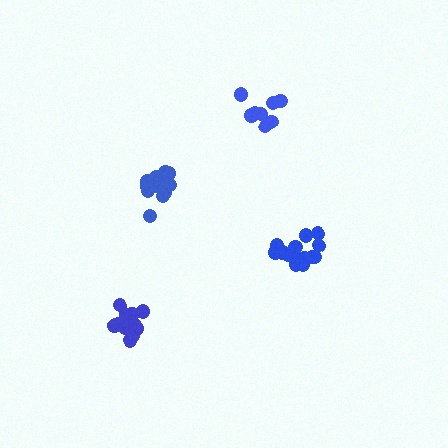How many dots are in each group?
Group 1: 13 dots, Group 2: 14 dots, Group 3: 14 dots, Group 4: 8 dots (49 total).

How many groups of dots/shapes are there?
There are 4 groups.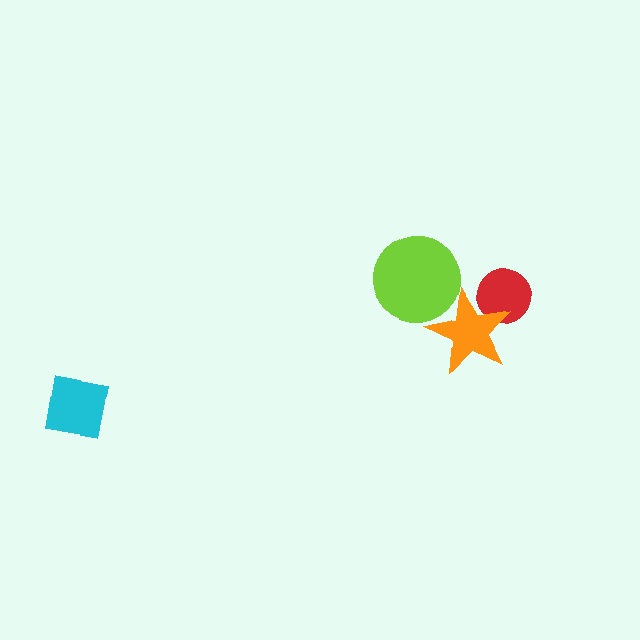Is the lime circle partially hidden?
Yes, it is partially covered by another shape.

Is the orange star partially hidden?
No, no other shape covers it.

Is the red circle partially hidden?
Yes, it is partially covered by another shape.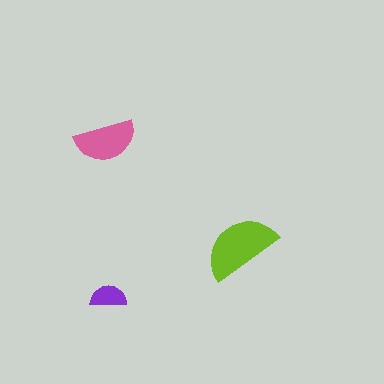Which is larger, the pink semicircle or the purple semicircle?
The pink one.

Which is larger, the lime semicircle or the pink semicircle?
The lime one.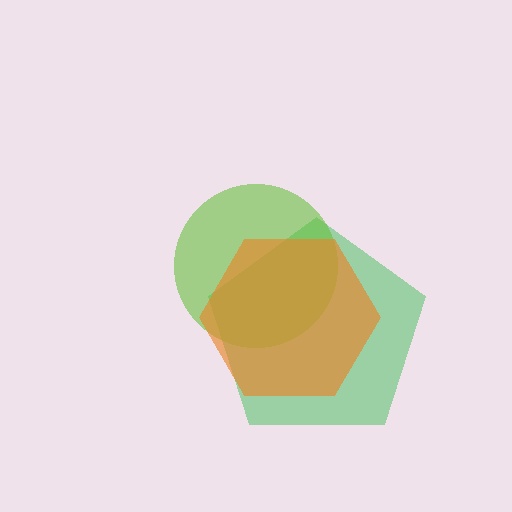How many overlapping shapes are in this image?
There are 3 overlapping shapes in the image.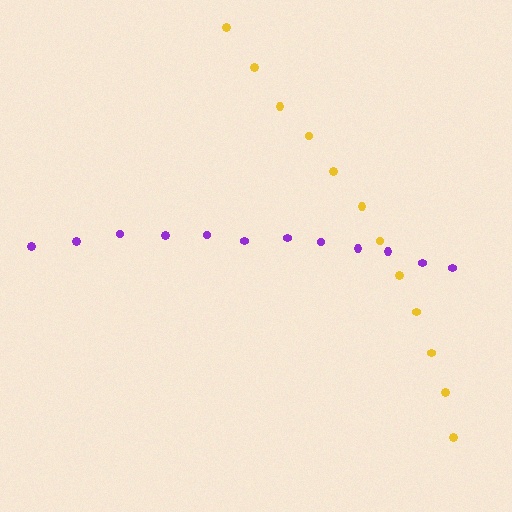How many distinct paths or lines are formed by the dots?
There are 2 distinct paths.